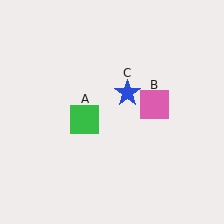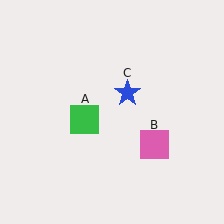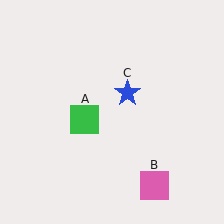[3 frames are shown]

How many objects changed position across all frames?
1 object changed position: pink square (object B).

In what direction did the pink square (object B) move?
The pink square (object B) moved down.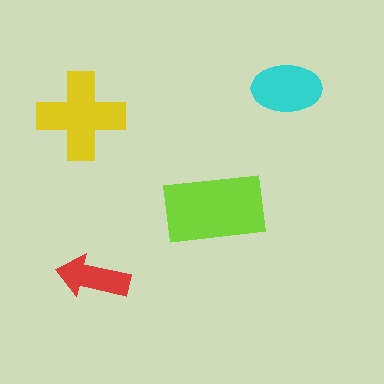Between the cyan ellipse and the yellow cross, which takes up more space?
The yellow cross.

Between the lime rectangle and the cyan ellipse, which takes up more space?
The lime rectangle.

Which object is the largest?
The lime rectangle.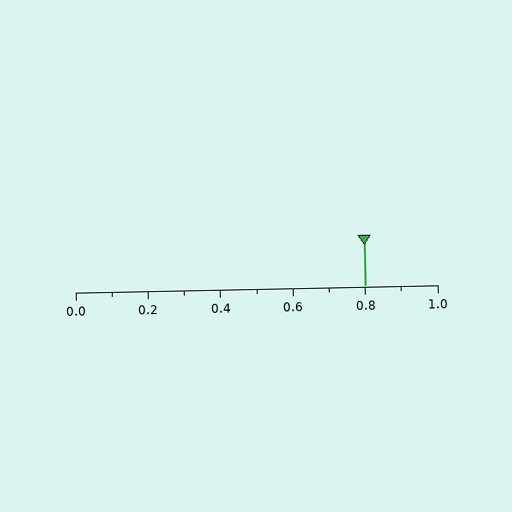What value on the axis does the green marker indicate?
The marker indicates approximately 0.8.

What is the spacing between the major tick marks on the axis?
The major ticks are spaced 0.2 apart.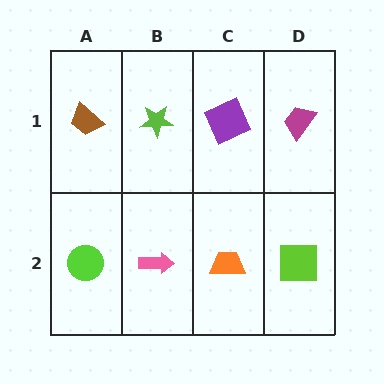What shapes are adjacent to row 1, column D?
A lime square (row 2, column D), a purple square (row 1, column C).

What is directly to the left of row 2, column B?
A lime circle.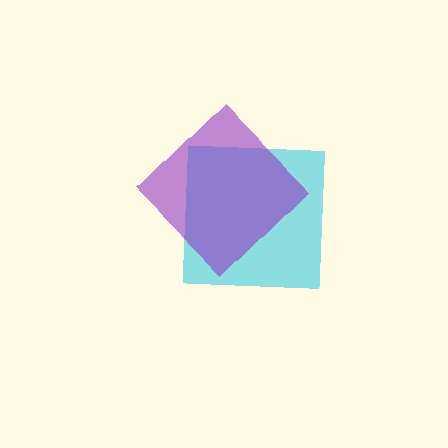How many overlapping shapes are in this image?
There are 2 overlapping shapes in the image.